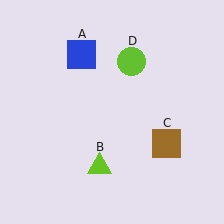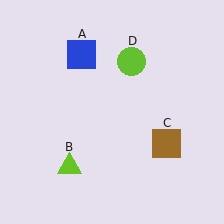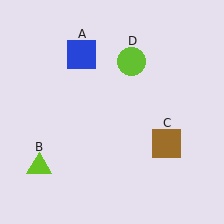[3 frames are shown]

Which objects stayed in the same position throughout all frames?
Blue square (object A) and brown square (object C) and lime circle (object D) remained stationary.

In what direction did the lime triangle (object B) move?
The lime triangle (object B) moved left.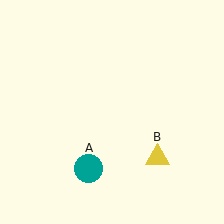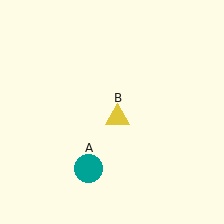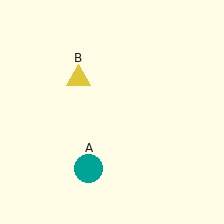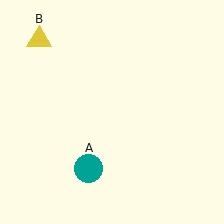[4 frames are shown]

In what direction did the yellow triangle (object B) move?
The yellow triangle (object B) moved up and to the left.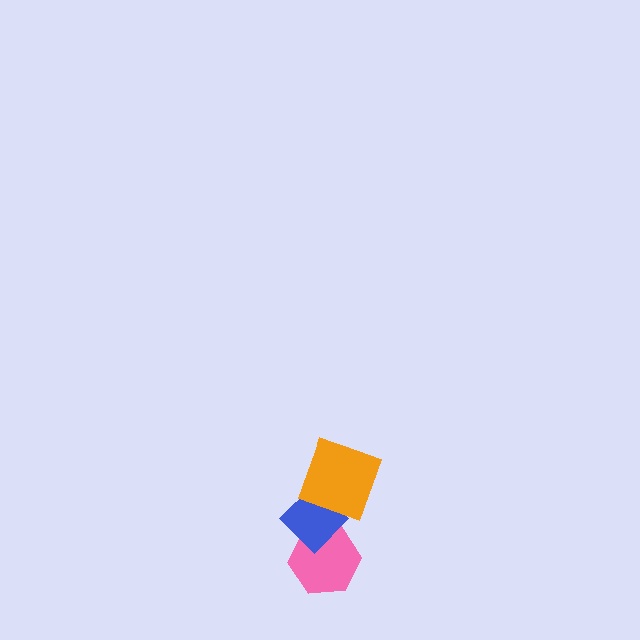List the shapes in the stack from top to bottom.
From top to bottom: the orange square, the blue diamond, the pink hexagon.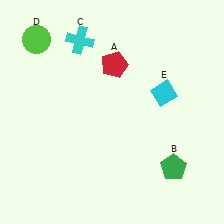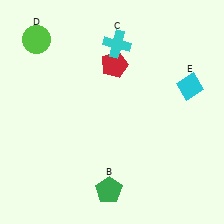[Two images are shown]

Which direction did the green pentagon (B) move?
The green pentagon (B) moved left.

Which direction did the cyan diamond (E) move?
The cyan diamond (E) moved right.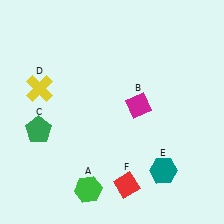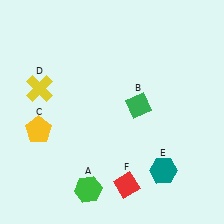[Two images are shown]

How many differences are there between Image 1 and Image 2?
There are 2 differences between the two images.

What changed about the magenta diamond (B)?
In Image 1, B is magenta. In Image 2, it changed to green.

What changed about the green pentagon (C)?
In Image 1, C is green. In Image 2, it changed to yellow.